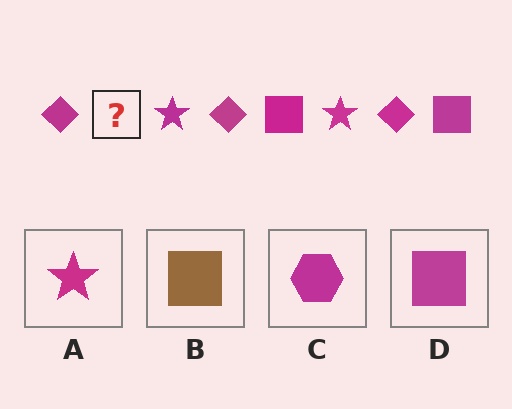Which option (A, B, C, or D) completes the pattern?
D.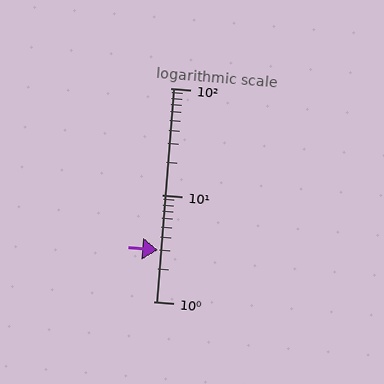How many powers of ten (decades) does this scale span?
The scale spans 2 decades, from 1 to 100.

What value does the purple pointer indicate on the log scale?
The pointer indicates approximately 3.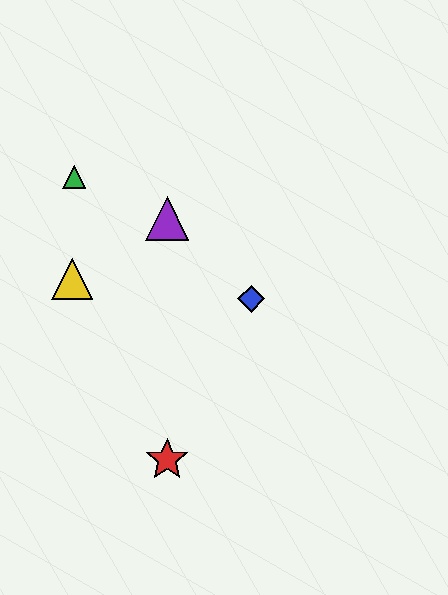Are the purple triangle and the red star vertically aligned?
Yes, both are at x≈167.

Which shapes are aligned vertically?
The red star, the purple triangle are aligned vertically.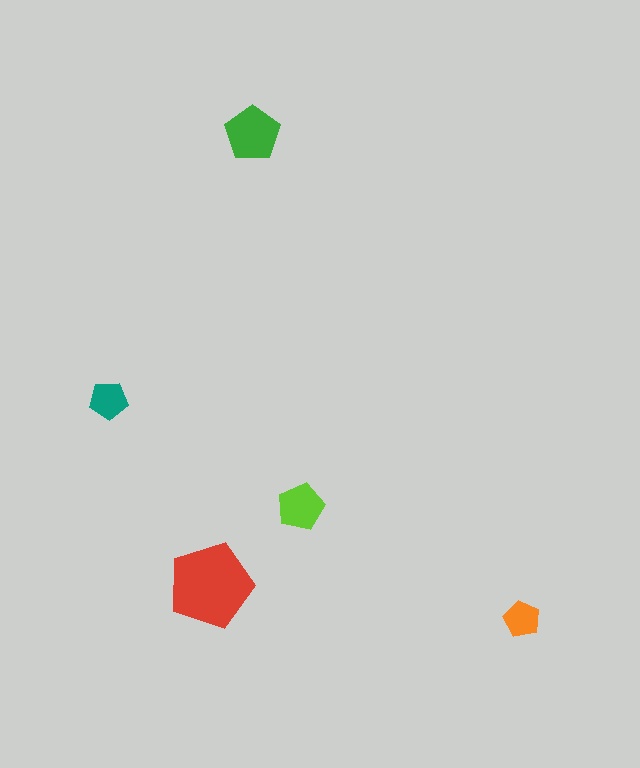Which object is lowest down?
The orange pentagon is bottommost.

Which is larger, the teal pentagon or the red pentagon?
The red one.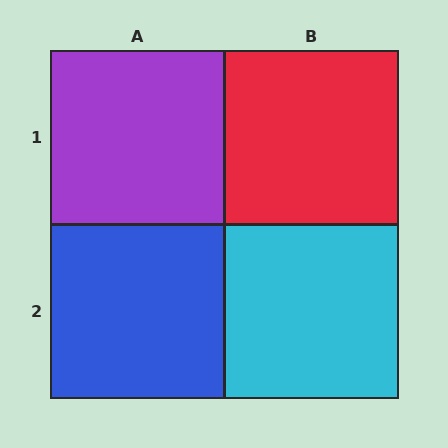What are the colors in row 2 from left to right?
Blue, cyan.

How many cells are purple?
1 cell is purple.